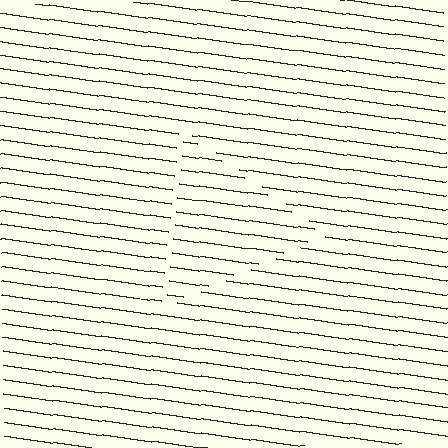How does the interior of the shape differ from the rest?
The interior of the shape contains the same grating, shifted by half a period — the contour is defined by the phase discontinuity where line-ends from the inner and outer gratings abut.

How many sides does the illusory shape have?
3 sides — the line-ends trace a triangle.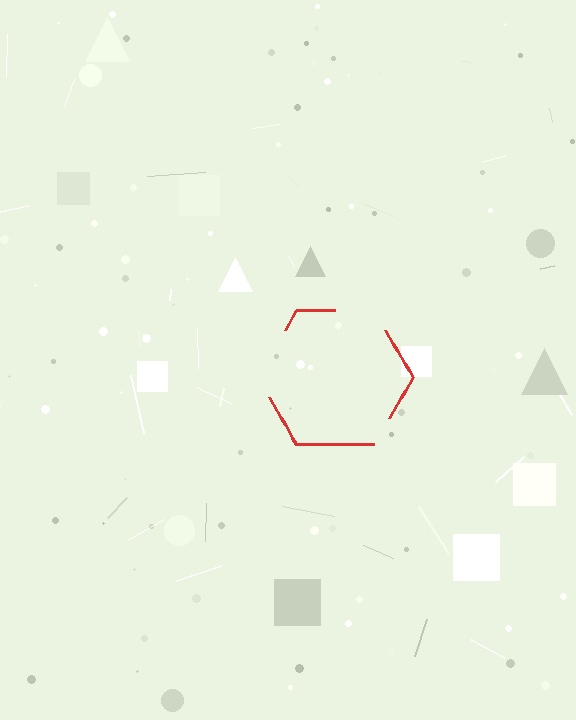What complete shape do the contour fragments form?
The contour fragments form a hexagon.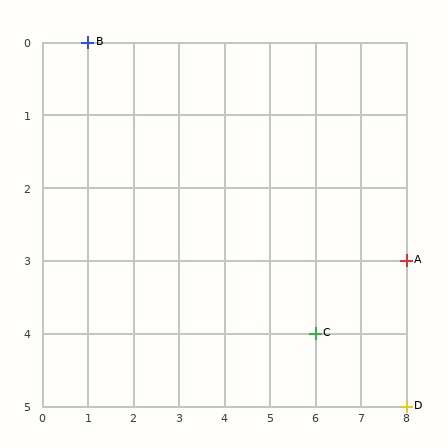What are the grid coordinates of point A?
Point A is at grid coordinates (8, 3).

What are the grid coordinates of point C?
Point C is at grid coordinates (6, 4).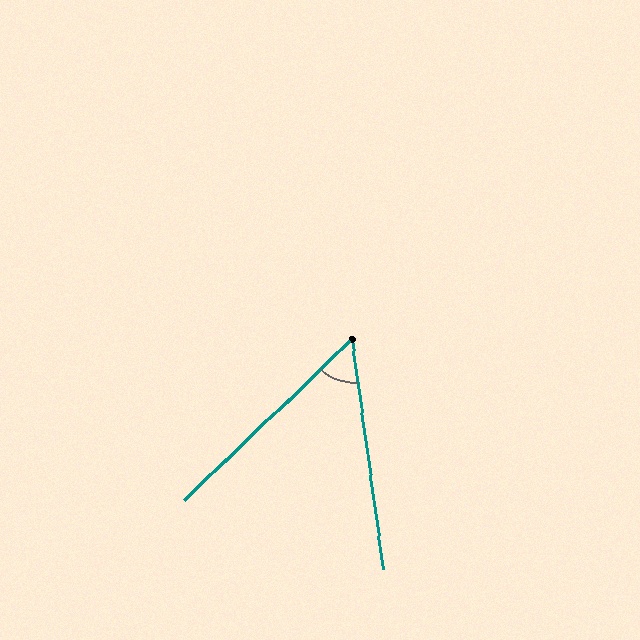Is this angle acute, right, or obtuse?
It is acute.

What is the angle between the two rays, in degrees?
Approximately 54 degrees.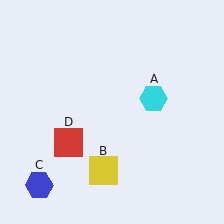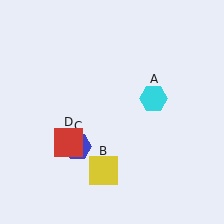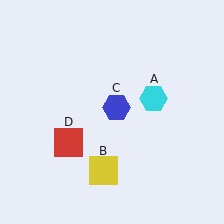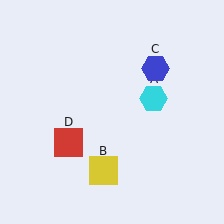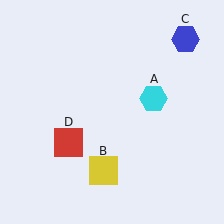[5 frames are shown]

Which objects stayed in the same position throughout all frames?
Cyan hexagon (object A) and yellow square (object B) and red square (object D) remained stationary.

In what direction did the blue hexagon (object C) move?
The blue hexagon (object C) moved up and to the right.